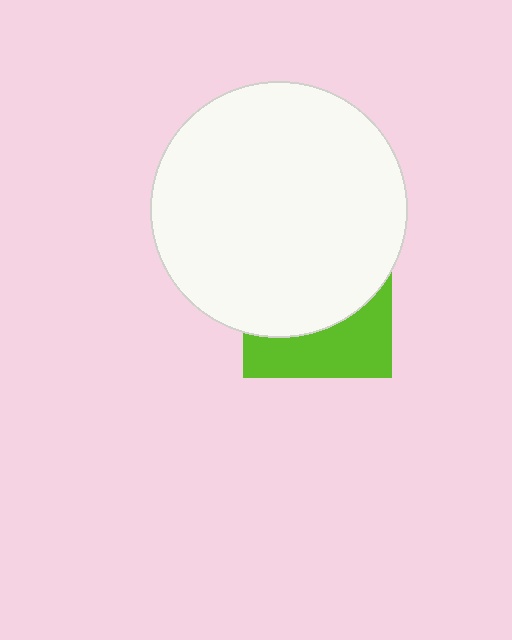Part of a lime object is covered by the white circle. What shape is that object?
It is a square.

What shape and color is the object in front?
The object in front is a white circle.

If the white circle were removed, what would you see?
You would see the complete lime square.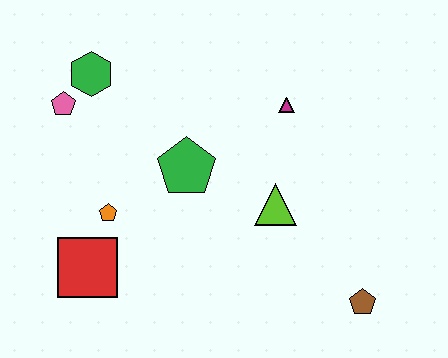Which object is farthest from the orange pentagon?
The brown pentagon is farthest from the orange pentagon.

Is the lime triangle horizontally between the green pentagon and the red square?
No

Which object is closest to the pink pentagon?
The green hexagon is closest to the pink pentagon.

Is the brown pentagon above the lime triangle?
No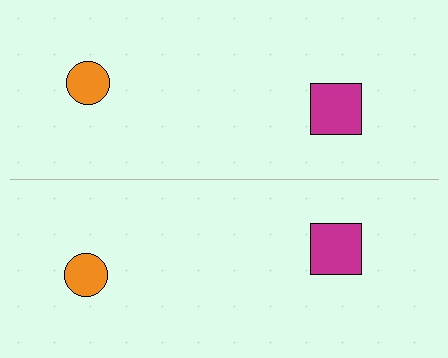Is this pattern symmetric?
Yes, this pattern has bilateral (reflection) symmetry.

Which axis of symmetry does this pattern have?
The pattern has a horizontal axis of symmetry running through the center of the image.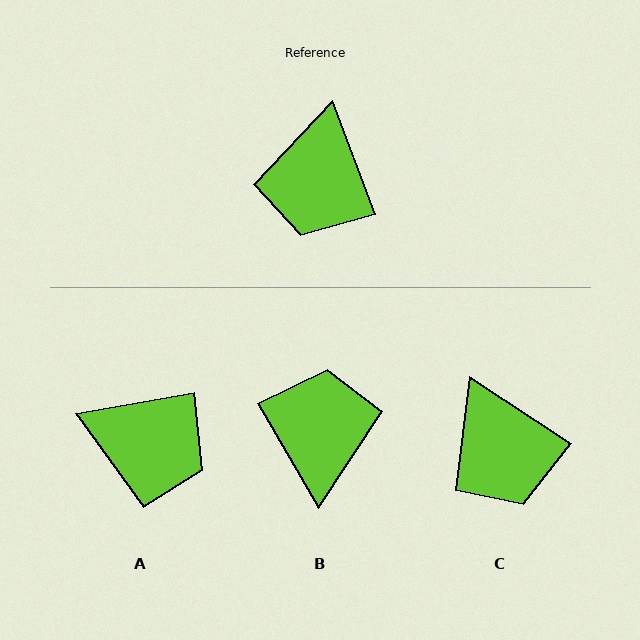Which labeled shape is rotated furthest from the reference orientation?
B, about 170 degrees away.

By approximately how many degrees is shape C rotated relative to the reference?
Approximately 36 degrees counter-clockwise.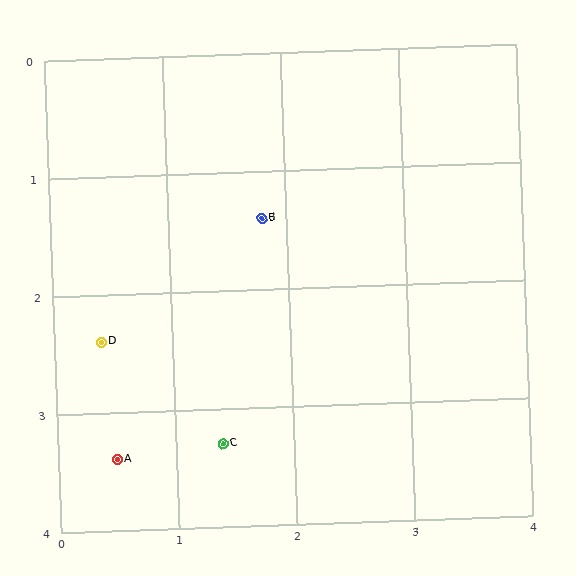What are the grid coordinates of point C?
Point C is at approximately (1.4, 3.3).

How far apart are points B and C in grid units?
Points B and C are about 1.9 grid units apart.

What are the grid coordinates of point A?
Point A is at approximately (0.5, 3.4).